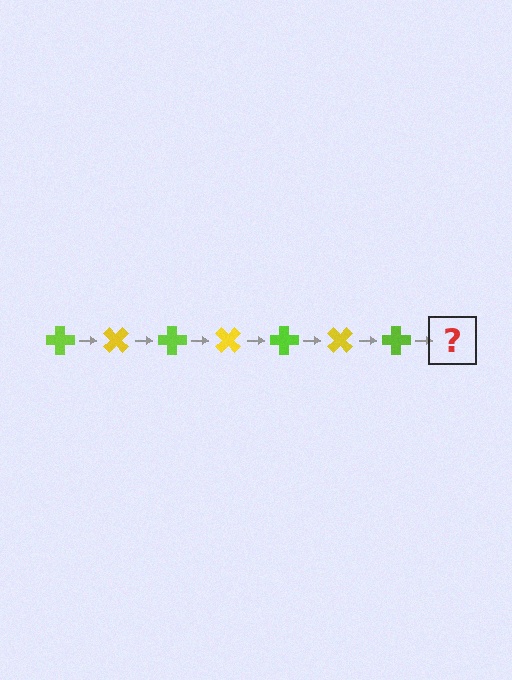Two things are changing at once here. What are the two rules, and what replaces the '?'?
The two rules are that it rotates 45 degrees each step and the color cycles through lime and yellow. The '?' should be a yellow cross, rotated 315 degrees from the start.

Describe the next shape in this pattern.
It should be a yellow cross, rotated 315 degrees from the start.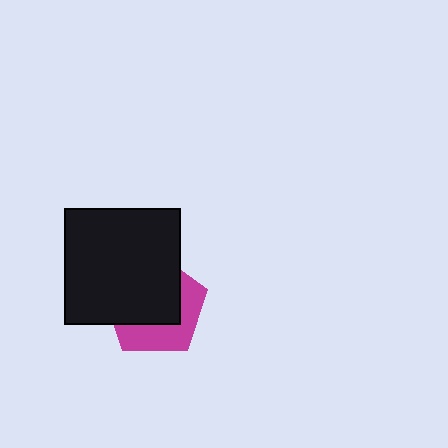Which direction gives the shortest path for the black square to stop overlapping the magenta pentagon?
Moving toward the upper-left gives the shortest separation.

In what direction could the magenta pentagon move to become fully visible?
The magenta pentagon could move toward the lower-right. That would shift it out from behind the black square entirely.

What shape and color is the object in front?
The object in front is a black square.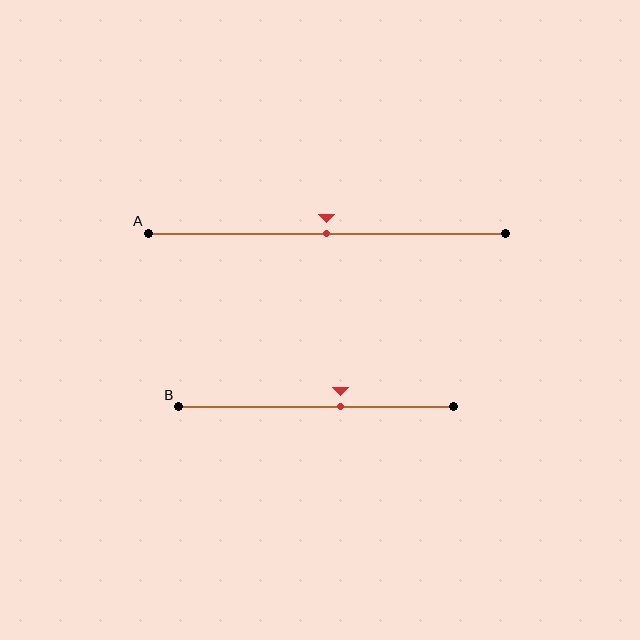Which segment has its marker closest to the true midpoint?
Segment A has its marker closest to the true midpoint.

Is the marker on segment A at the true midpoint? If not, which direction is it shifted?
Yes, the marker on segment A is at the true midpoint.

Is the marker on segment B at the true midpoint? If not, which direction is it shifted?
No, the marker on segment B is shifted to the right by about 9% of the segment length.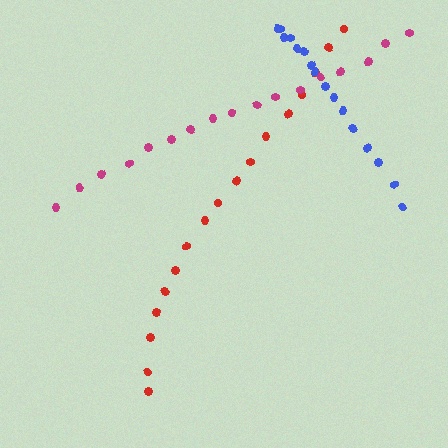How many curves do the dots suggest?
There are 3 distinct paths.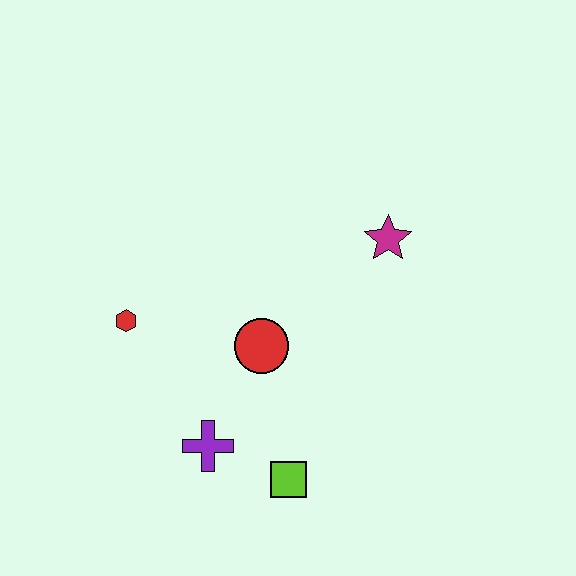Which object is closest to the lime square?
The purple cross is closest to the lime square.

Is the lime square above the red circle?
No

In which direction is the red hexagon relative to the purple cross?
The red hexagon is above the purple cross.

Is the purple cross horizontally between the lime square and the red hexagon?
Yes